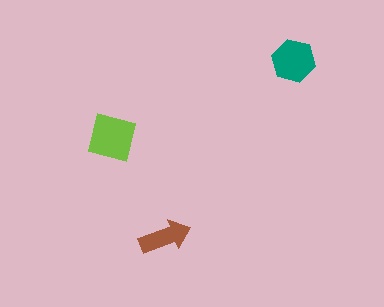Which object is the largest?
The lime square.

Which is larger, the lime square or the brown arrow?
The lime square.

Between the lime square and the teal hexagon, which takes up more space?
The lime square.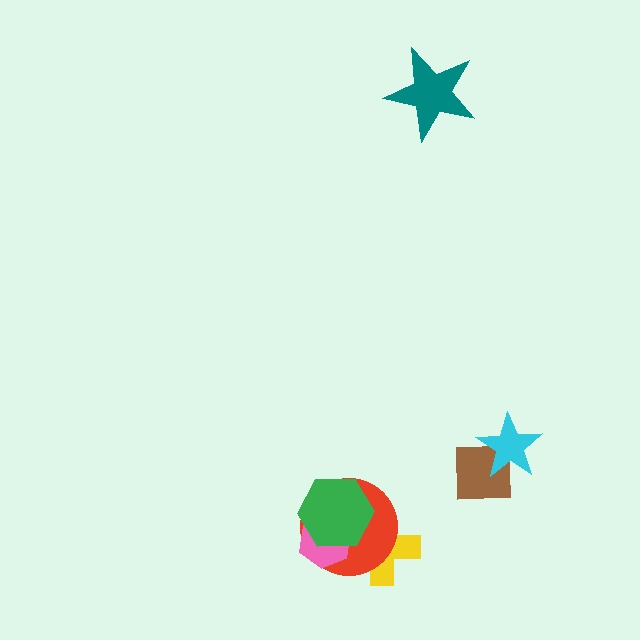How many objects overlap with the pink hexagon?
3 objects overlap with the pink hexagon.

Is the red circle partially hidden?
Yes, it is partially covered by another shape.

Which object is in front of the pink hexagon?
The green hexagon is in front of the pink hexagon.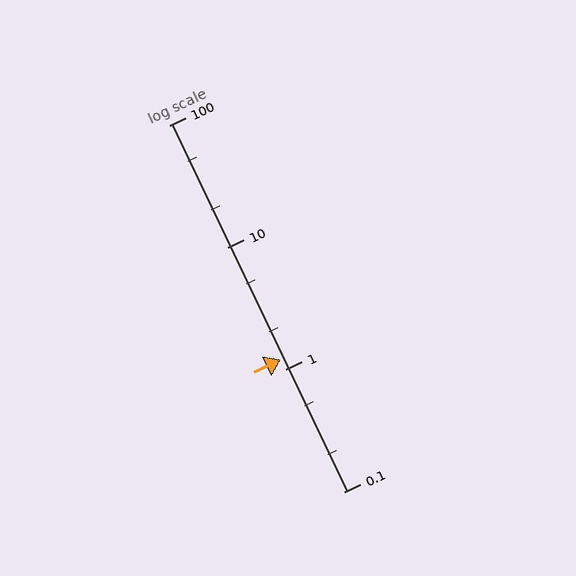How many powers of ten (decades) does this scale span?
The scale spans 3 decades, from 0.1 to 100.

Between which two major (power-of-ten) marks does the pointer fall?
The pointer is between 1 and 10.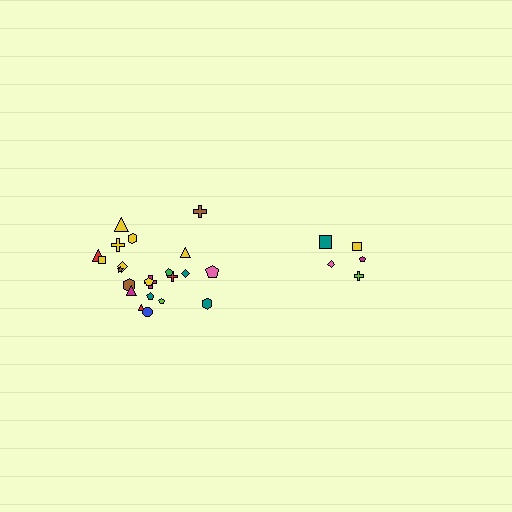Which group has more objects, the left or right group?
The left group.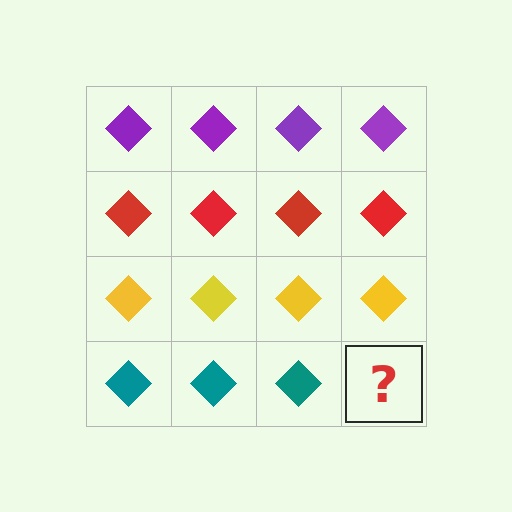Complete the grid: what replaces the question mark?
The question mark should be replaced with a teal diamond.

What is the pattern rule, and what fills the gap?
The rule is that each row has a consistent color. The gap should be filled with a teal diamond.